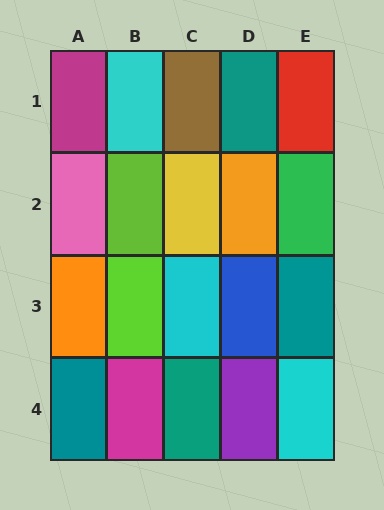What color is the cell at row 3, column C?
Cyan.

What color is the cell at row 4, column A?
Teal.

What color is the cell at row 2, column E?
Green.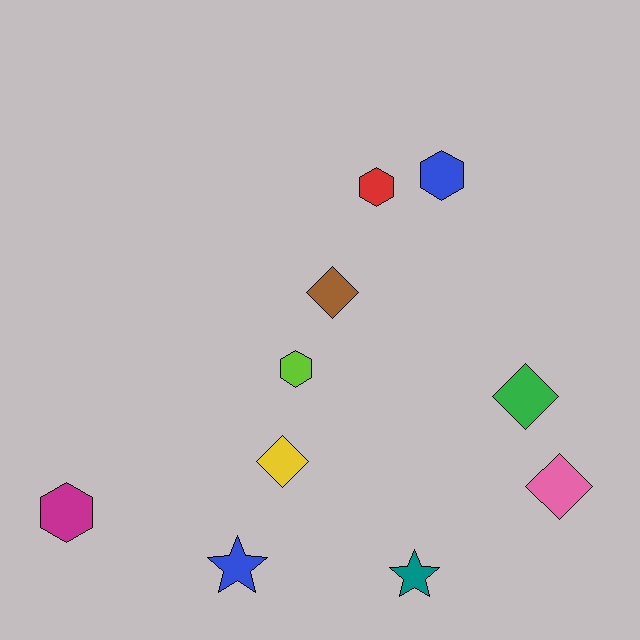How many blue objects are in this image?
There are 2 blue objects.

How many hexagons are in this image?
There are 4 hexagons.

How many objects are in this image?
There are 10 objects.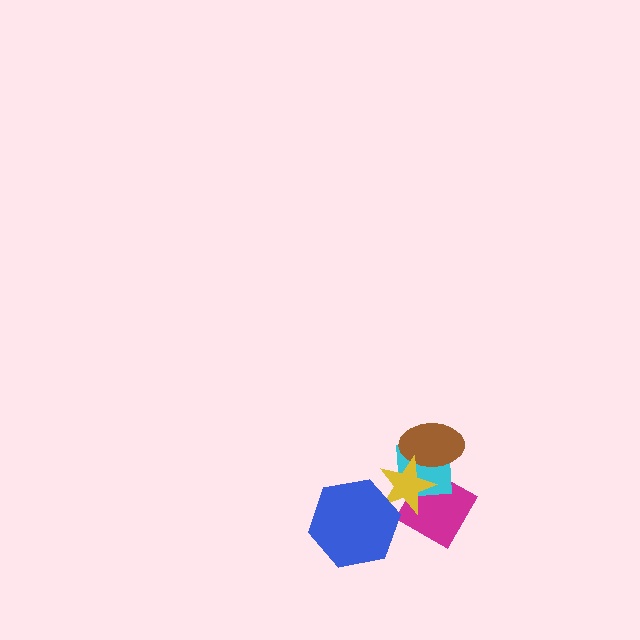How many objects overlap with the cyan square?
3 objects overlap with the cyan square.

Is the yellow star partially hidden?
Yes, it is partially covered by another shape.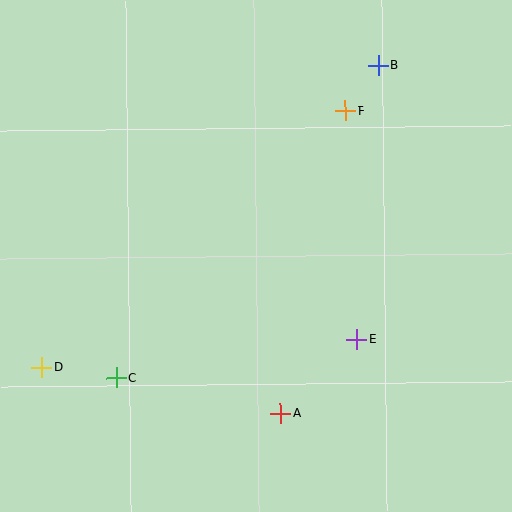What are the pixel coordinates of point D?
Point D is at (42, 367).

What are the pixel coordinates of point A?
Point A is at (280, 413).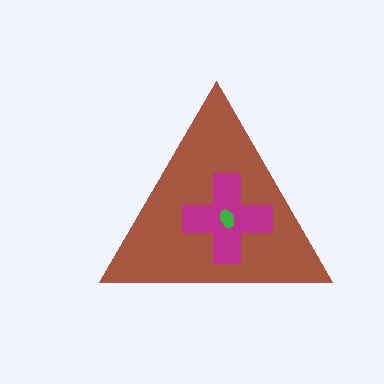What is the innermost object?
The green ellipse.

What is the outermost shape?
The brown triangle.